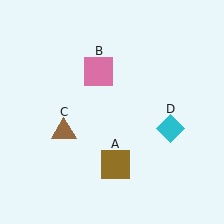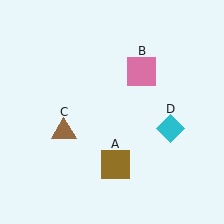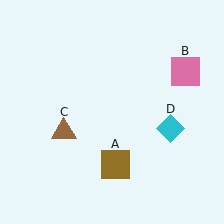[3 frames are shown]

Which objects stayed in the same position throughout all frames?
Brown square (object A) and brown triangle (object C) and cyan diamond (object D) remained stationary.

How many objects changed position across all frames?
1 object changed position: pink square (object B).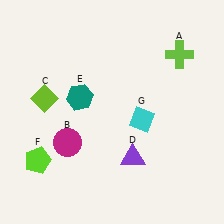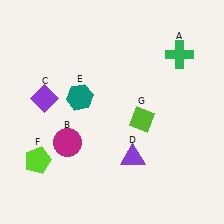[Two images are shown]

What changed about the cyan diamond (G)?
In Image 1, G is cyan. In Image 2, it changed to lime.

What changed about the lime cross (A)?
In Image 1, A is lime. In Image 2, it changed to green.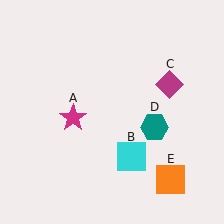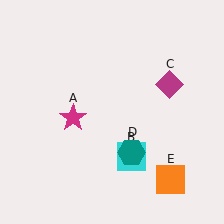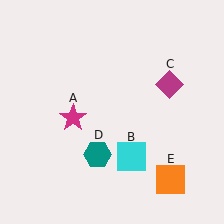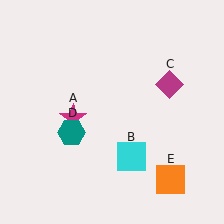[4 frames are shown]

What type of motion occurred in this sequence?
The teal hexagon (object D) rotated clockwise around the center of the scene.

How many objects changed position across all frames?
1 object changed position: teal hexagon (object D).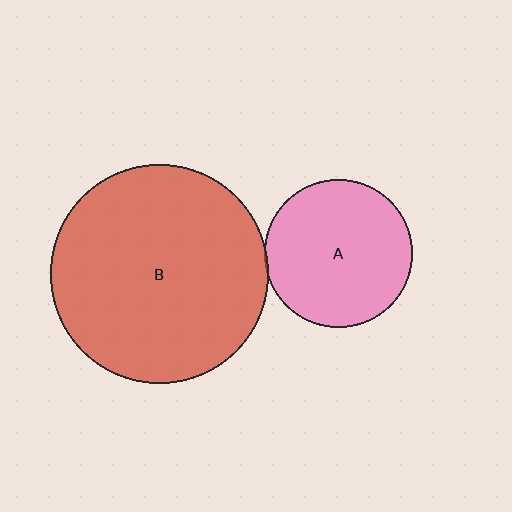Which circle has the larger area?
Circle B (red).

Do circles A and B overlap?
Yes.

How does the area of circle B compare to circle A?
Approximately 2.2 times.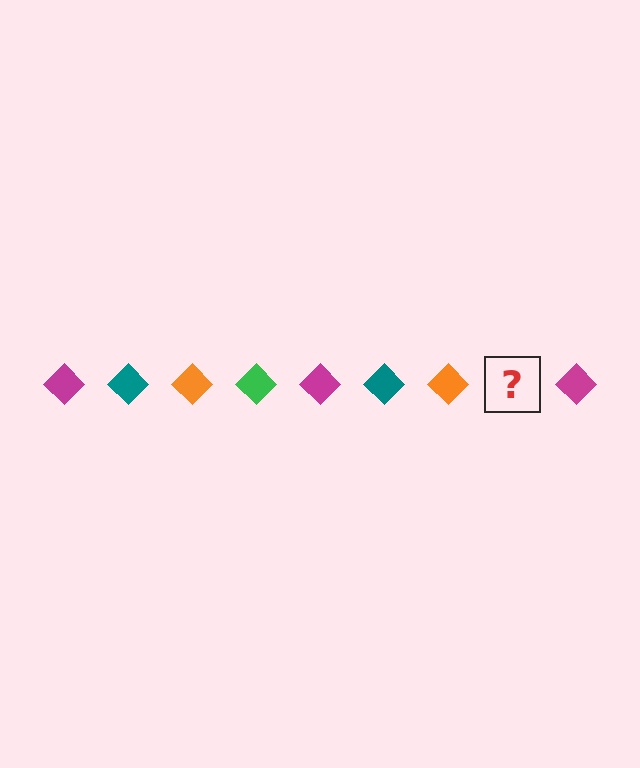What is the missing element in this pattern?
The missing element is a green diamond.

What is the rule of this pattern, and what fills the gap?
The rule is that the pattern cycles through magenta, teal, orange, green diamonds. The gap should be filled with a green diamond.